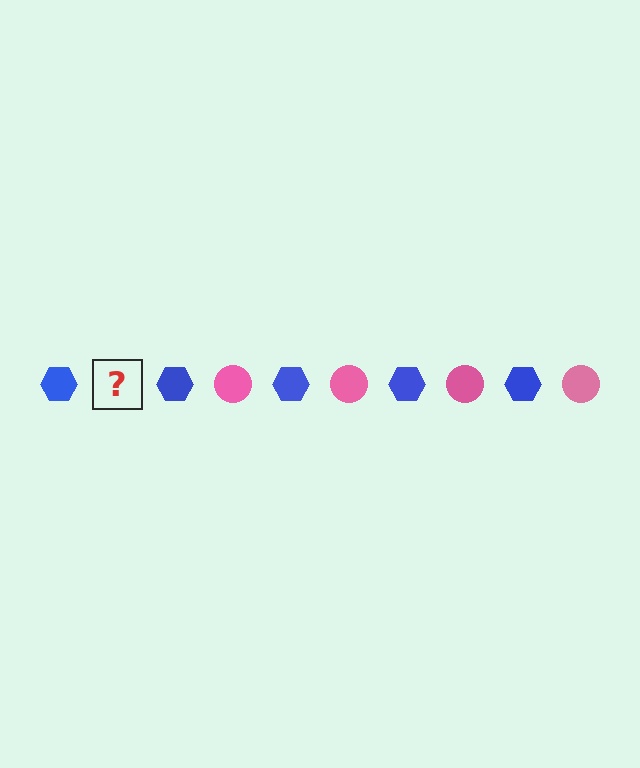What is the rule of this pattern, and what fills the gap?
The rule is that the pattern alternates between blue hexagon and pink circle. The gap should be filled with a pink circle.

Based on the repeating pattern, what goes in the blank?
The blank should be a pink circle.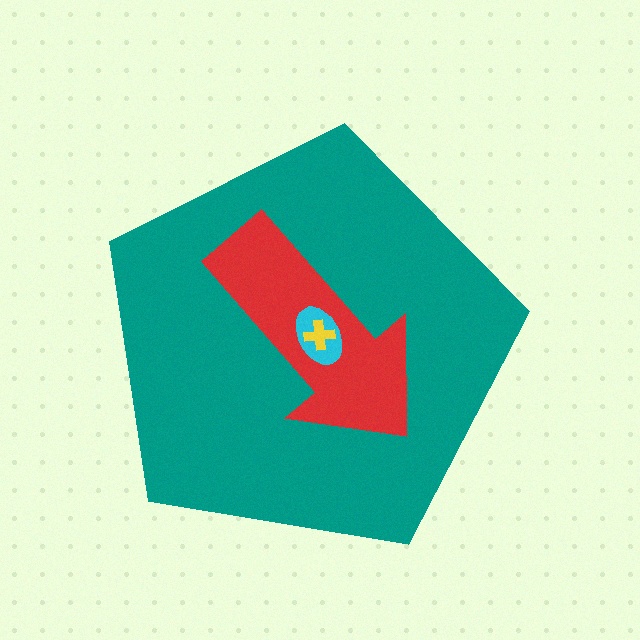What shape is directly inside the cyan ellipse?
The yellow cross.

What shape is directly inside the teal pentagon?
The red arrow.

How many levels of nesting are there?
4.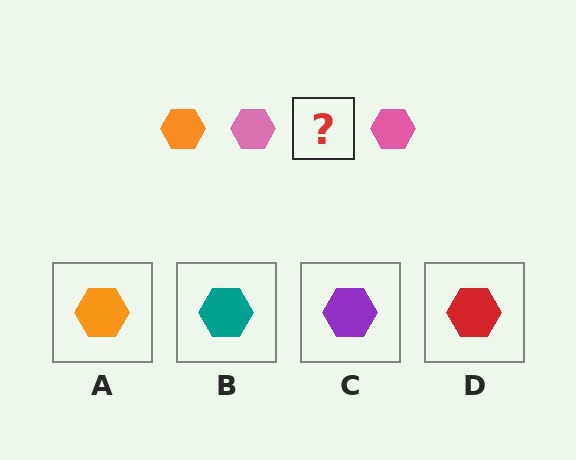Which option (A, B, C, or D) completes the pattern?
A.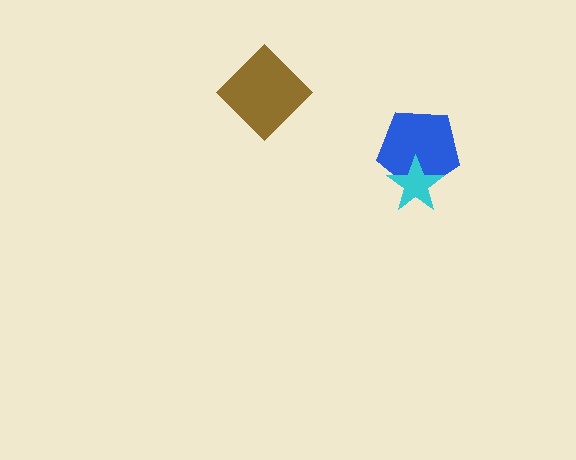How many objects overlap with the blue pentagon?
1 object overlaps with the blue pentagon.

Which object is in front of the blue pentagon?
The cyan star is in front of the blue pentagon.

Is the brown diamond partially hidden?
No, no other shape covers it.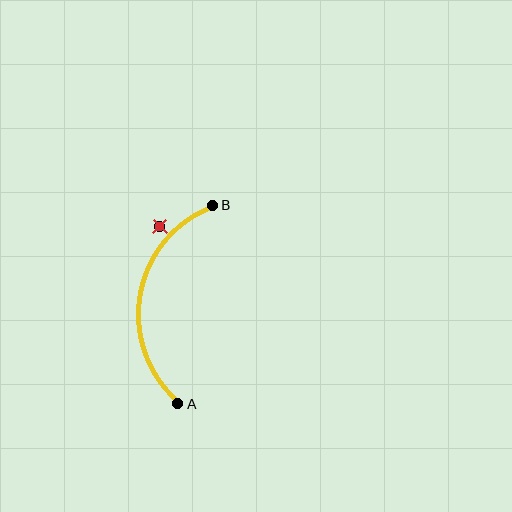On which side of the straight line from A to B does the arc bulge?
The arc bulges to the left of the straight line connecting A and B.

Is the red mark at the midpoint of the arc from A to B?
No — the red mark does not lie on the arc at all. It sits slightly outside the curve.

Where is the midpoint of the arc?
The arc midpoint is the point on the curve farthest from the straight line joining A and B. It sits to the left of that line.